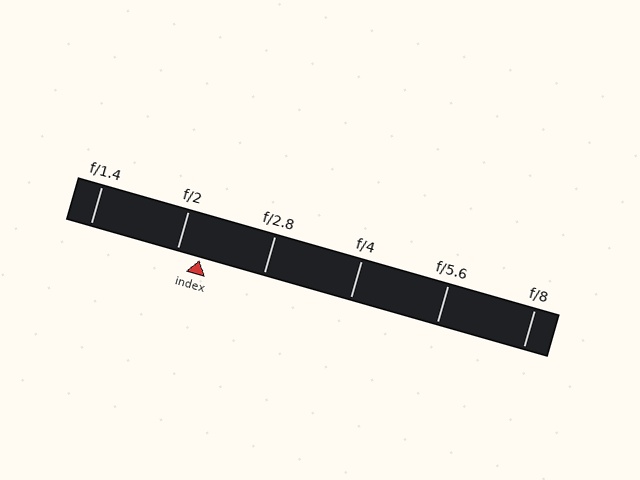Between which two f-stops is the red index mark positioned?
The index mark is between f/2 and f/2.8.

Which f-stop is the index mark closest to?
The index mark is closest to f/2.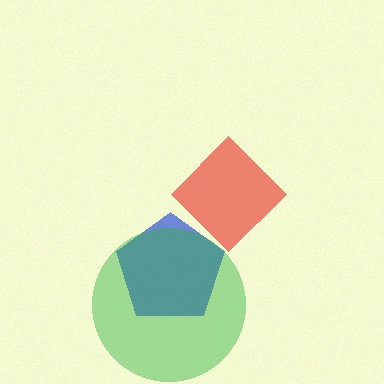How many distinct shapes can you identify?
There are 3 distinct shapes: a blue pentagon, a red diamond, a green circle.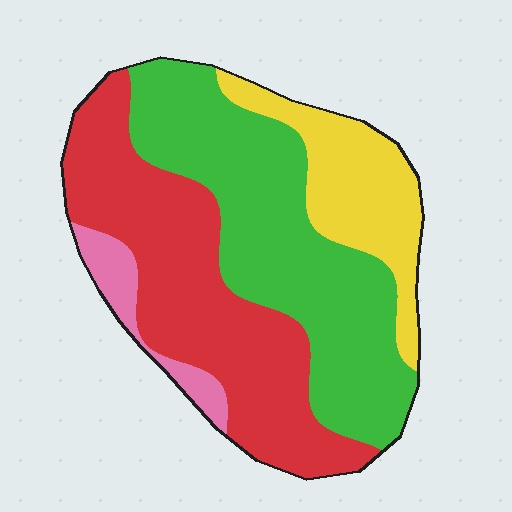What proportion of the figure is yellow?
Yellow takes up between a sixth and a third of the figure.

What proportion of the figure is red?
Red takes up between a third and a half of the figure.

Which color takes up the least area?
Pink, at roughly 5%.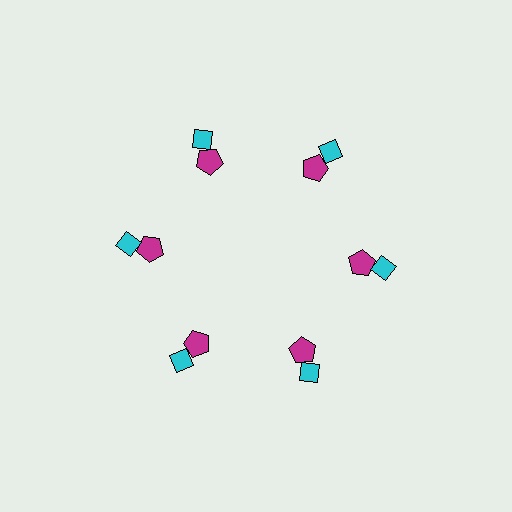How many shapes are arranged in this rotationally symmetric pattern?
There are 12 shapes, arranged in 6 groups of 2.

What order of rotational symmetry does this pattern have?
This pattern has 6-fold rotational symmetry.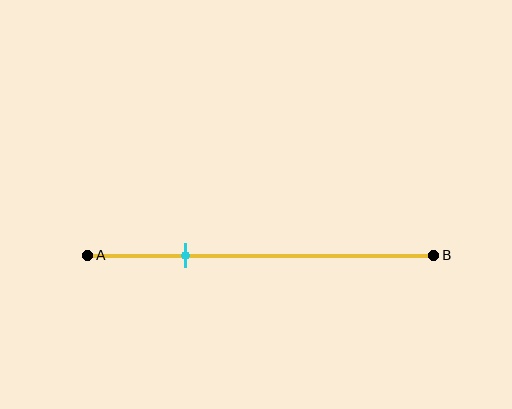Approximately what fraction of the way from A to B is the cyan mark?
The cyan mark is approximately 30% of the way from A to B.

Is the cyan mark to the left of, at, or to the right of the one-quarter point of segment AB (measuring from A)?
The cyan mark is to the right of the one-quarter point of segment AB.